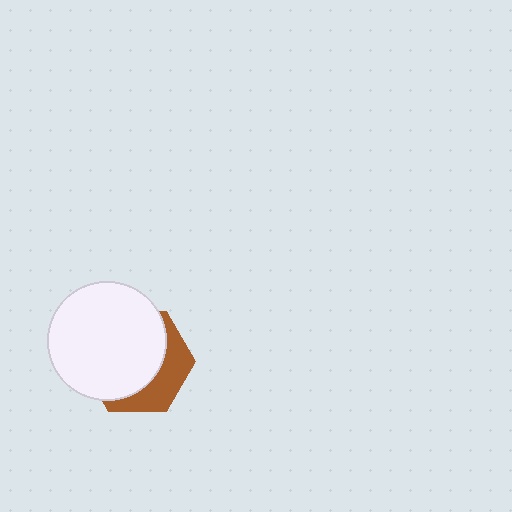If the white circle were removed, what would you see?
You would see the complete brown hexagon.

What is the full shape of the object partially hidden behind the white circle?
The partially hidden object is a brown hexagon.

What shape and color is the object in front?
The object in front is a white circle.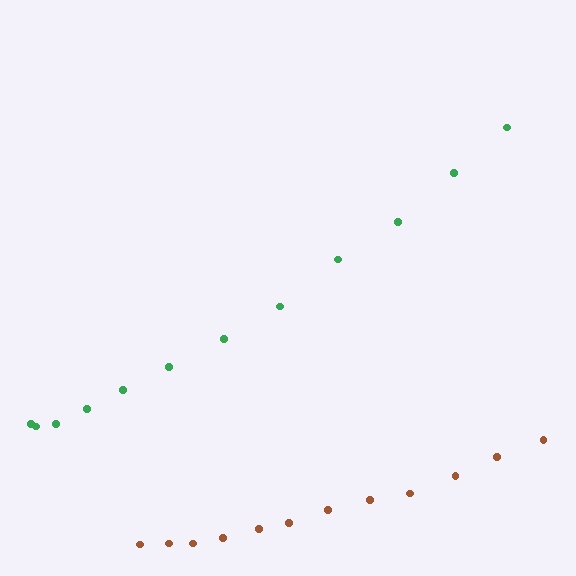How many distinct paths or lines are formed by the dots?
There are 2 distinct paths.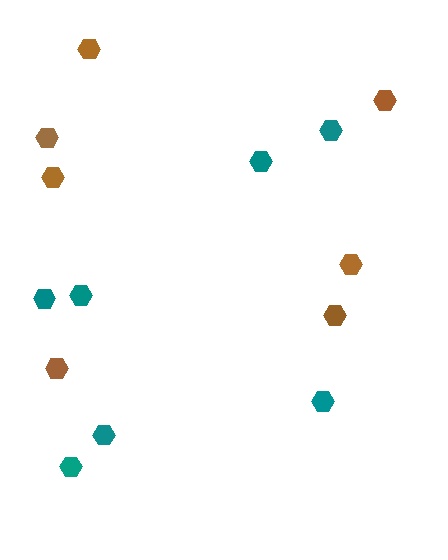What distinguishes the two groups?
There are 2 groups: one group of brown hexagons (7) and one group of teal hexagons (7).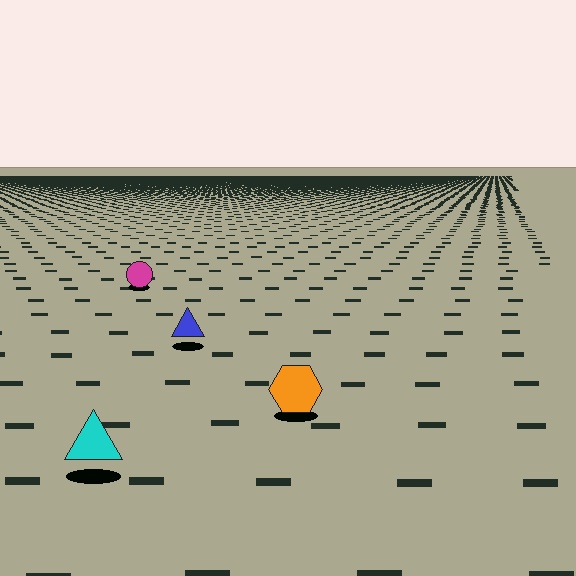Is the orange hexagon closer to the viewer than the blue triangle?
Yes. The orange hexagon is closer — you can tell from the texture gradient: the ground texture is coarser near it.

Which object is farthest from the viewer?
The magenta circle is farthest from the viewer. It appears smaller and the ground texture around it is denser.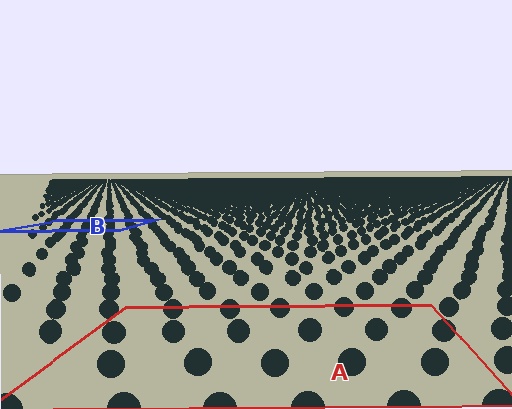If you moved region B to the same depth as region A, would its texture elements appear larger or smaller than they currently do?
They would appear larger. At a closer depth, the same texture elements are projected at a bigger on-screen size.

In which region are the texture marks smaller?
The texture marks are smaller in region B, because it is farther away.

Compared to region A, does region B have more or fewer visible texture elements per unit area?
Region B has more texture elements per unit area — they are packed more densely because it is farther away.